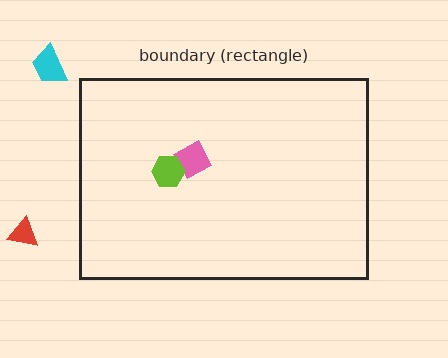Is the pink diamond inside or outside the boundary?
Inside.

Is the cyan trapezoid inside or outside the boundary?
Outside.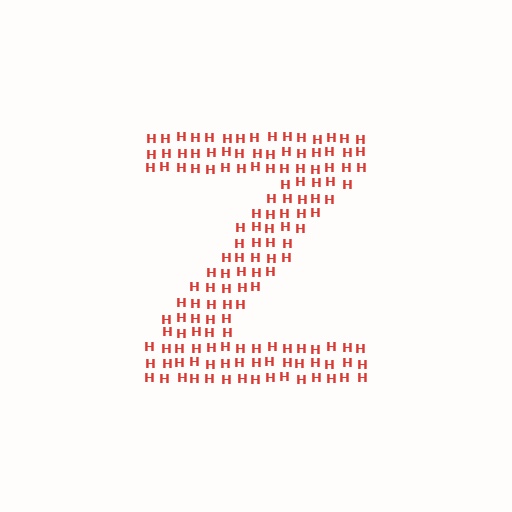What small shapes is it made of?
It is made of small letter H's.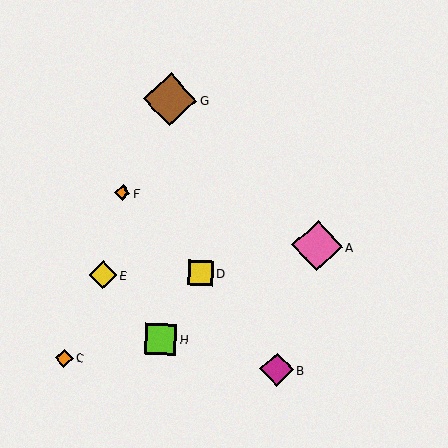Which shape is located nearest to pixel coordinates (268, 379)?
The magenta diamond (labeled B) at (277, 370) is nearest to that location.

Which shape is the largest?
The brown diamond (labeled G) is the largest.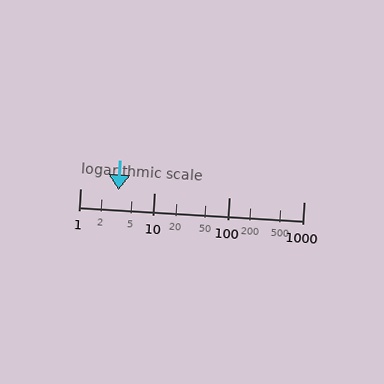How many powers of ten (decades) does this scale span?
The scale spans 3 decades, from 1 to 1000.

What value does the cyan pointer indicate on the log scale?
The pointer indicates approximately 3.3.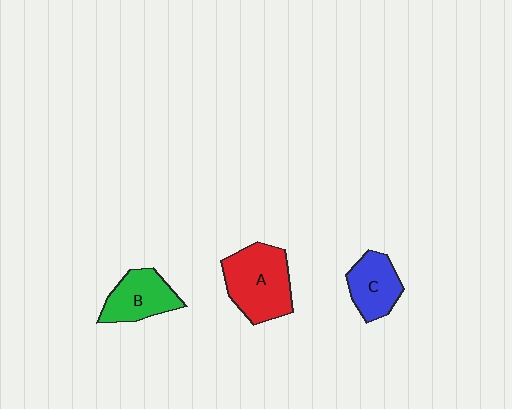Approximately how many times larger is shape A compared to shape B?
Approximately 1.4 times.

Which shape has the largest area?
Shape A (red).